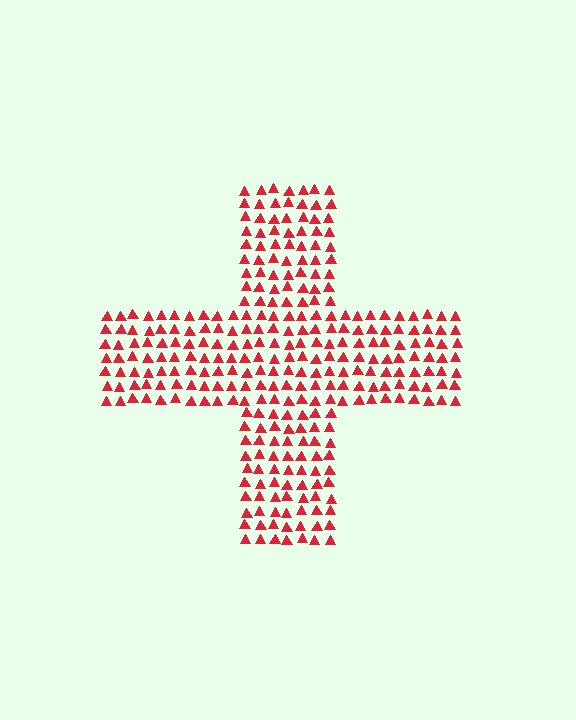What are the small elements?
The small elements are triangles.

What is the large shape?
The large shape is a cross.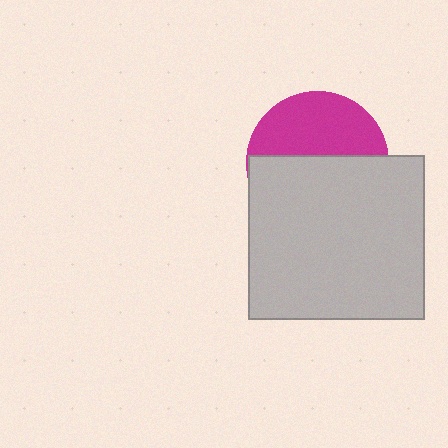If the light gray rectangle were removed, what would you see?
You would see the complete magenta circle.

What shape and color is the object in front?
The object in front is a light gray rectangle.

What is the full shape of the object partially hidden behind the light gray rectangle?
The partially hidden object is a magenta circle.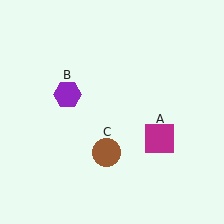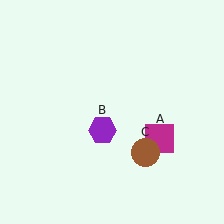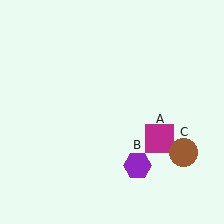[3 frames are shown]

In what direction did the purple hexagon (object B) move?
The purple hexagon (object B) moved down and to the right.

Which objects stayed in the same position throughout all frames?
Magenta square (object A) remained stationary.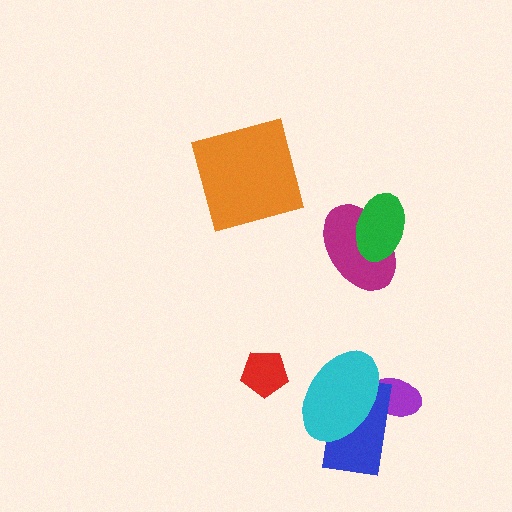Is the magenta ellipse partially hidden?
Yes, it is partially covered by another shape.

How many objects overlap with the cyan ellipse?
2 objects overlap with the cyan ellipse.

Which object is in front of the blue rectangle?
The cyan ellipse is in front of the blue rectangle.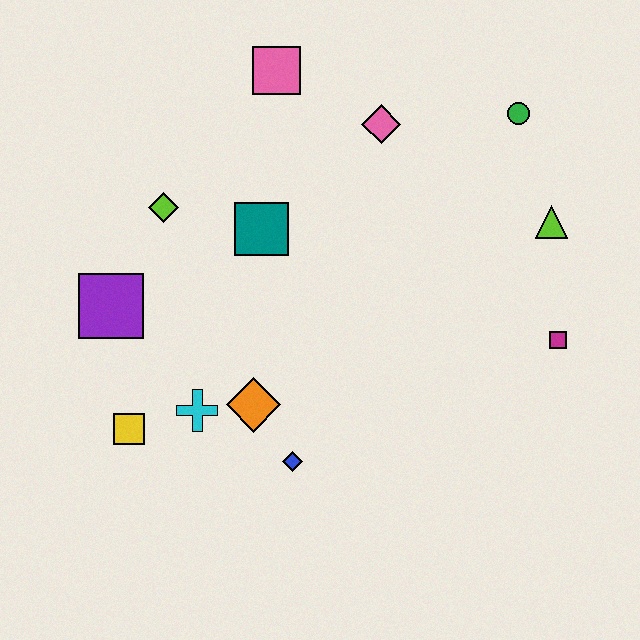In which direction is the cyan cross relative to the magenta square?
The cyan cross is to the left of the magenta square.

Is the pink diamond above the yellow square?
Yes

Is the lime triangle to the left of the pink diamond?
No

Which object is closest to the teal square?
The lime diamond is closest to the teal square.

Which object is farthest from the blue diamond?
The green circle is farthest from the blue diamond.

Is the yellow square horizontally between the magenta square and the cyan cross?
No